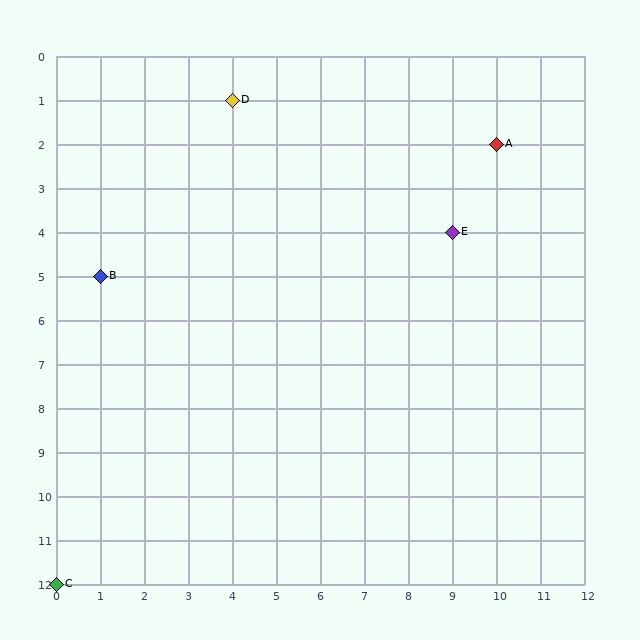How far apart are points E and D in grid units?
Points E and D are 5 columns and 3 rows apart (about 5.8 grid units diagonally).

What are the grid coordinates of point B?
Point B is at grid coordinates (1, 5).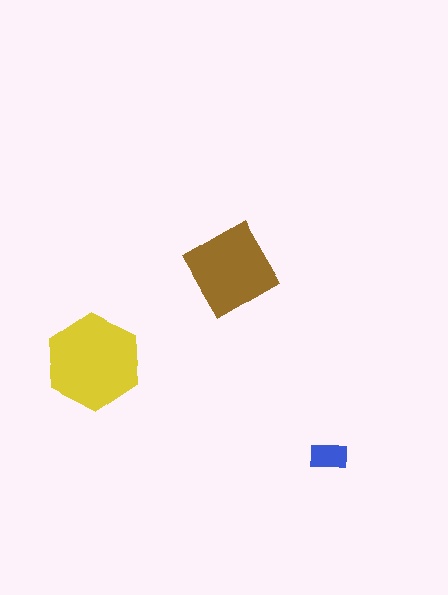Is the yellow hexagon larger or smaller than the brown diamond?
Larger.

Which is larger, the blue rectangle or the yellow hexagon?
The yellow hexagon.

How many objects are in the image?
There are 3 objects in the image.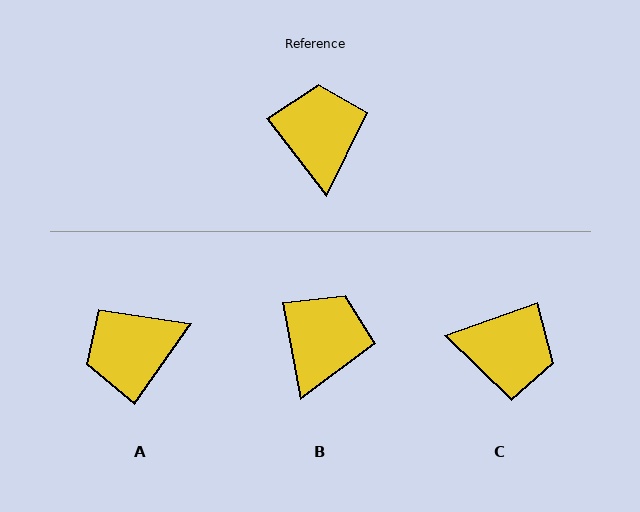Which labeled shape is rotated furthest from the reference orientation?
C, about 109 degrees away.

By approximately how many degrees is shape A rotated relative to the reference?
Approximately 107 degrees counter-clockwise.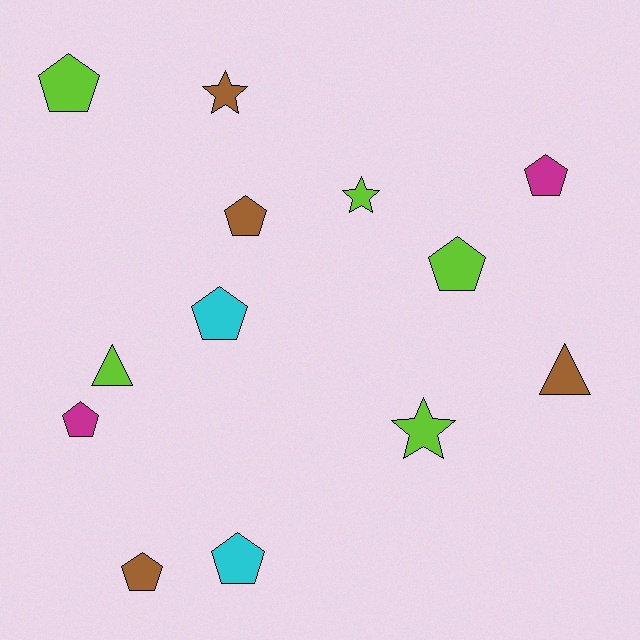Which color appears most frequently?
Lime, with 5 objects.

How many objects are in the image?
There are 13 objects.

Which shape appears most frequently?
Pentagon, with 8 objects.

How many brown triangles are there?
There is 1 brown triangle.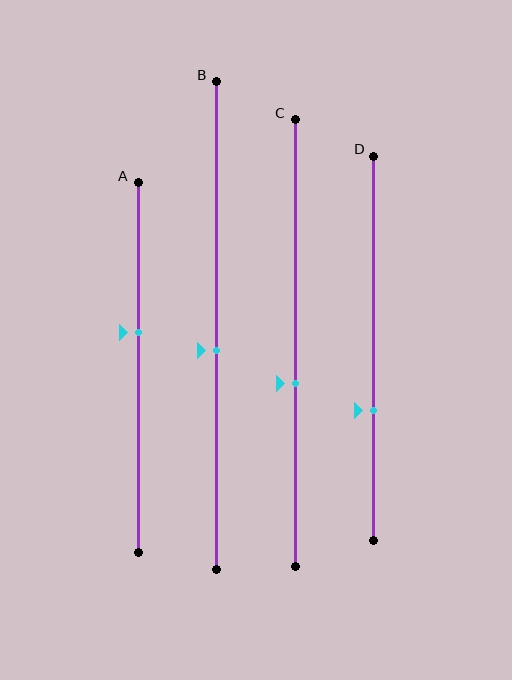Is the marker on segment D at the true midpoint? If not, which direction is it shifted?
No, the marker on segment D is shifted downward by about 16% of the segment length.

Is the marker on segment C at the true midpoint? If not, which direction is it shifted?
No, the marker on segment C is shifted downward by about 9% of the segment length.